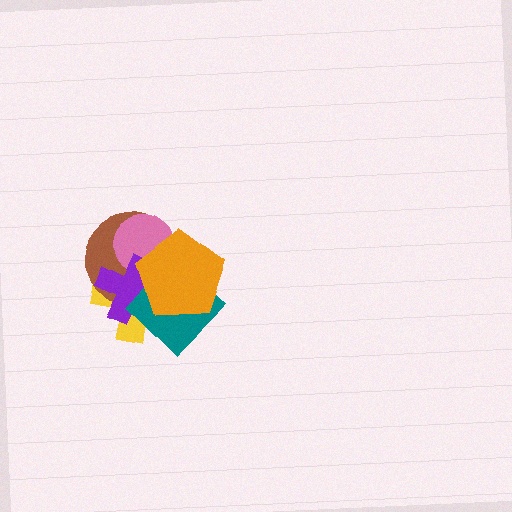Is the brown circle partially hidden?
Yes, it is partially covered by another shape.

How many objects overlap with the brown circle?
5 objects overlap with the brown circle.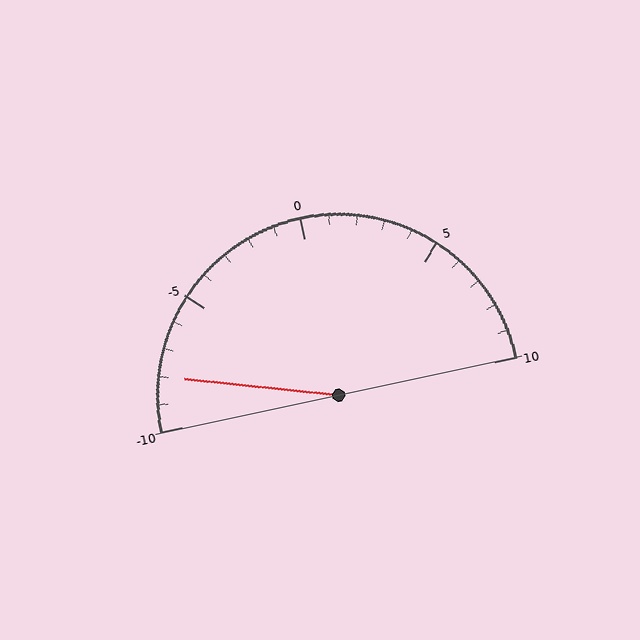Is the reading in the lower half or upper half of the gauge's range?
The reading is in the lower half of the range (-10 to 10).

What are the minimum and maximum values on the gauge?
The gauge ranges from -10 to 10.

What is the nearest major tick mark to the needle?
The nearest major tick mark is -10.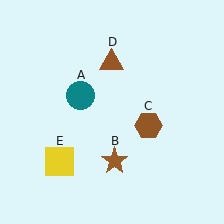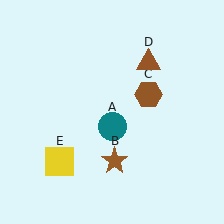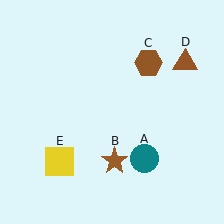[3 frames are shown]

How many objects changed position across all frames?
3 objects changed position: teal circle (object A), brown hexagon (object C), brown triangle (object D).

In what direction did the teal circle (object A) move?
The teal circle (object A) moved down and to the right.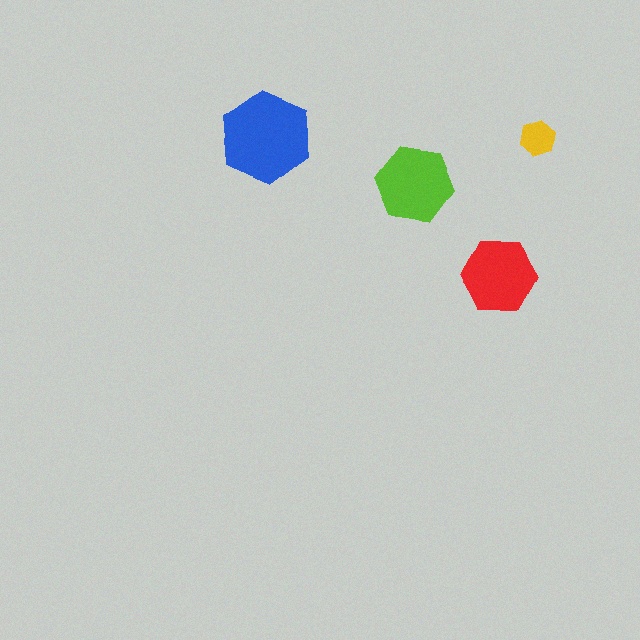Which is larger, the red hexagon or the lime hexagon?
The lime one.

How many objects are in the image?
There are 4 objects in the image.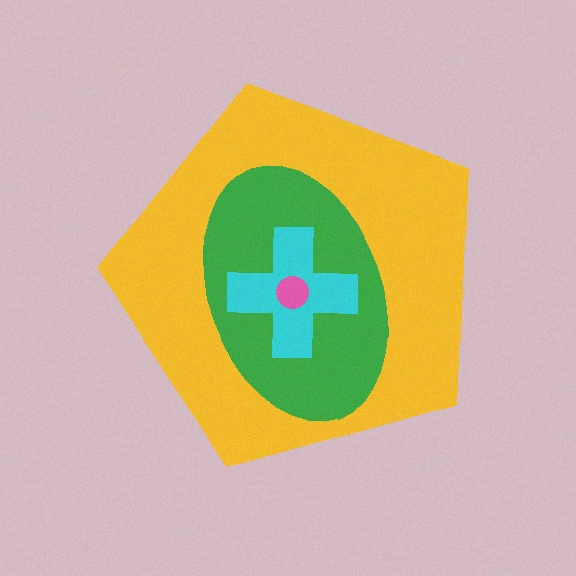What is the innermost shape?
The pink circle.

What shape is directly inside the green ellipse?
The cyan cross.